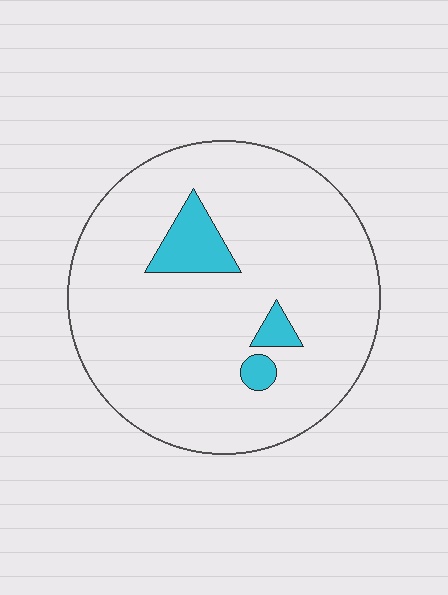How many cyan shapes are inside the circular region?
3.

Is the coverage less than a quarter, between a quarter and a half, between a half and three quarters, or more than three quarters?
Less than a quarter.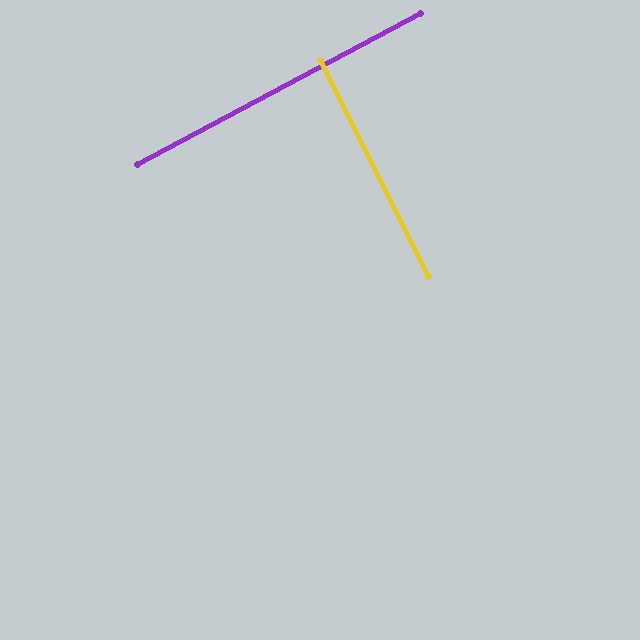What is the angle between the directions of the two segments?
Approximately 88 degrees.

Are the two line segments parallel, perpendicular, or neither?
Perpendicular — they meet at approximately 88°.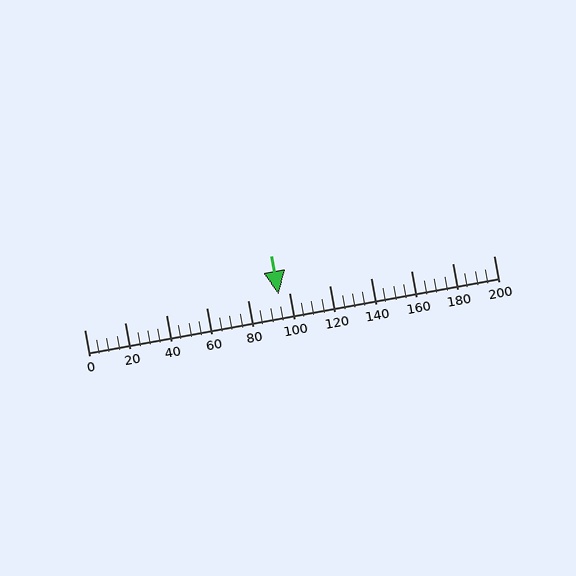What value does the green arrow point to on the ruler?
The green arrow points to approximately 95.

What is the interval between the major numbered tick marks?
The major tick marks are spaced 20 units apart.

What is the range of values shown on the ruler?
The ruler shows values from 0 to 200.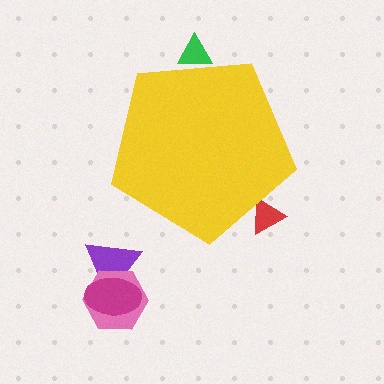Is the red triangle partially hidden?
Yes, the red triangle is partially hidden behind the yellow pentagon.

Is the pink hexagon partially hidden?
No, the pink hexagon is fully visible.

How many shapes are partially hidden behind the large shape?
2 shapes are partially hidden.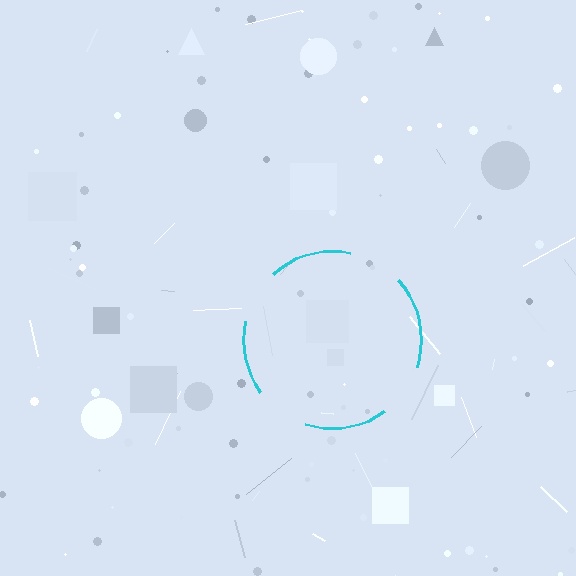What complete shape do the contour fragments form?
The contour fragments form a circle.